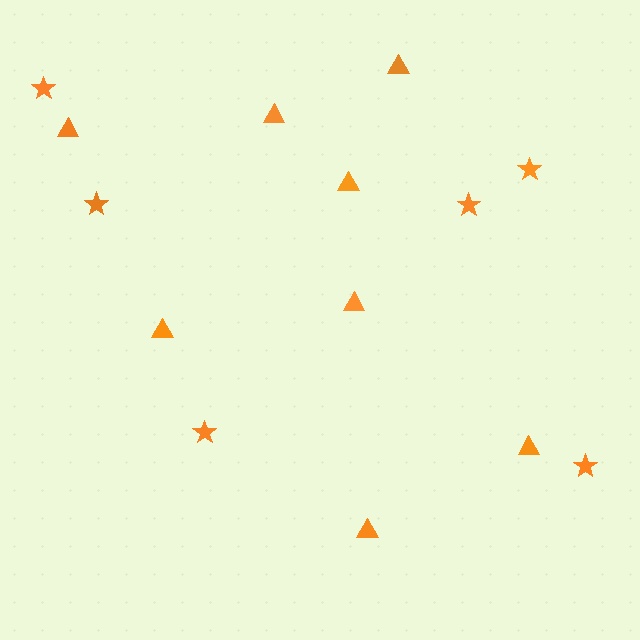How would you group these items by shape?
There are 2 groups: one group of triangles (8) and one group of stars (6).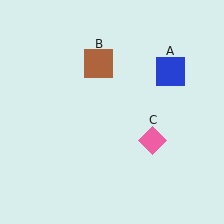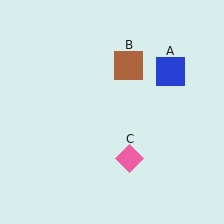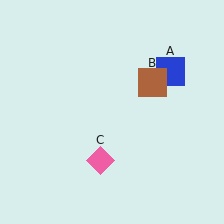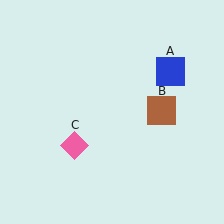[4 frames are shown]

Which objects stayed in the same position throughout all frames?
Blue square (object A) remained stationary.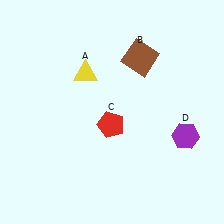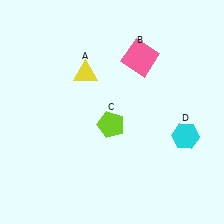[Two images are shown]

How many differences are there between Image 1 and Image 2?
There are 3 differences between the two images.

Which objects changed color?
B changed from brown to pink. C changed from red to lime. D changed from purple to cyan.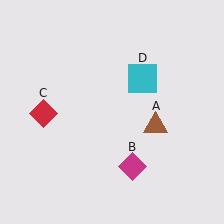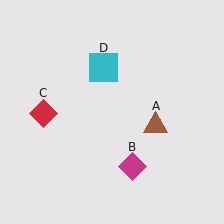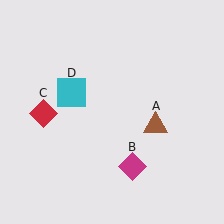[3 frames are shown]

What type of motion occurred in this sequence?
The cyan square (object D) rotated counterclockwise around the center of the scene.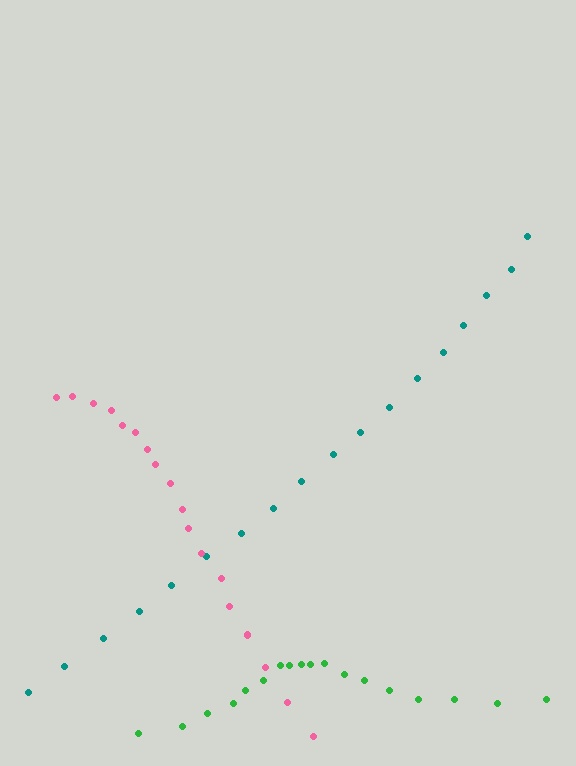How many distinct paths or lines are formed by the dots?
There are 3 distinct paths.